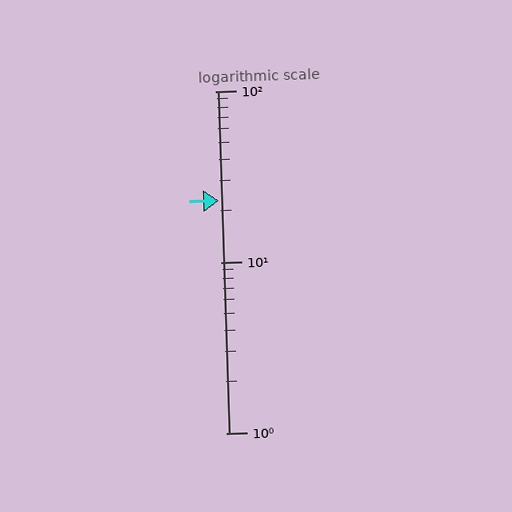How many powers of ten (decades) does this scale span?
The scale spans 2 decades, from 1 to 100.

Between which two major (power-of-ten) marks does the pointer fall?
The pointer is between 10 and 100.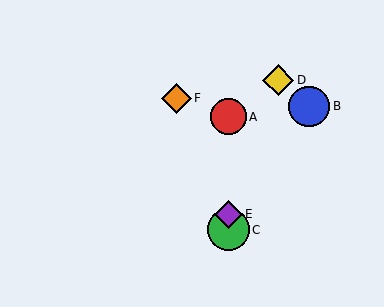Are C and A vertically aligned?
Yes, both are at x≈229.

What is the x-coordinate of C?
Object C is at x≈229.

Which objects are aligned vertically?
Objects A, C, E are aligned vertically.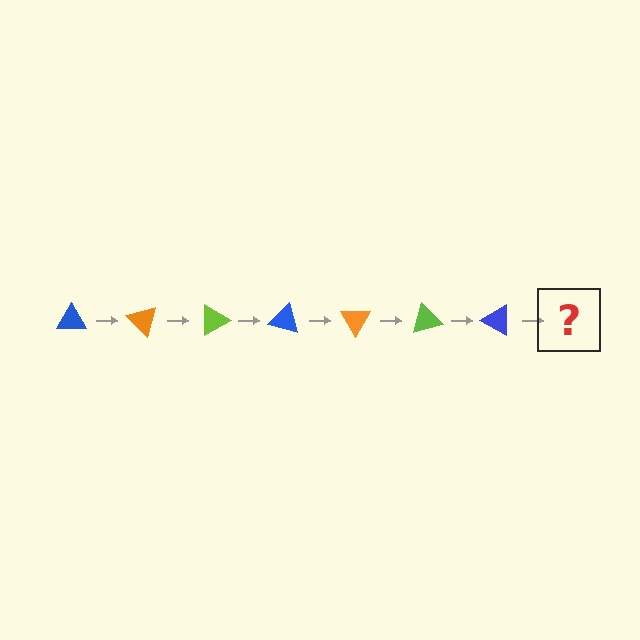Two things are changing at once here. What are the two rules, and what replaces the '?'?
The two rules are that it rotates 45 degrees each step and the color cycles through blue, orange, and lime. The '?' should be an orange triangle, rotated 315 degrees from the start.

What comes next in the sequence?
The next element should be an orange triangle, rotated 315 degrees from the start.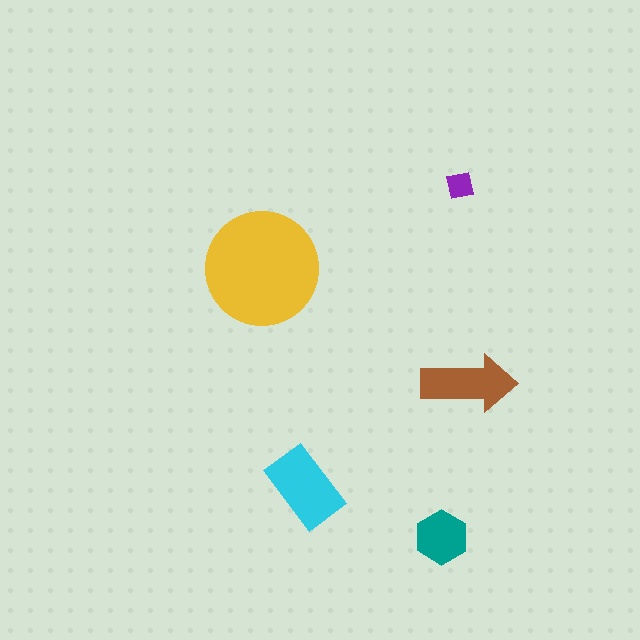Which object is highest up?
The purple square is topmost.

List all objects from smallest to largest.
The purple square, the teal hexagon, the brown arrow, the cyan rectangle, the yellow circle.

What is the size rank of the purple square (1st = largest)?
5th.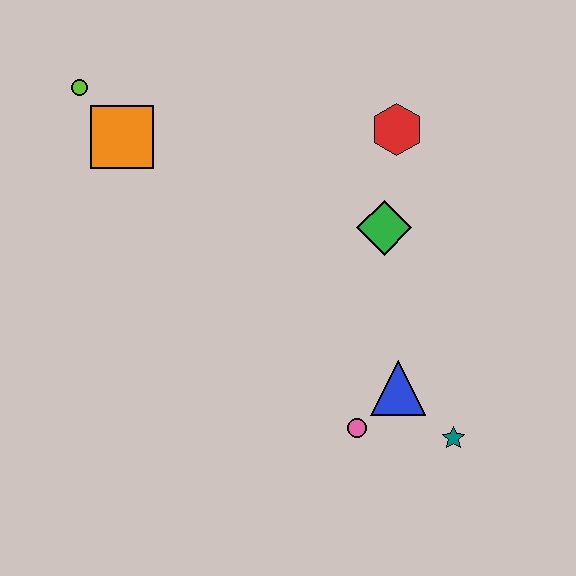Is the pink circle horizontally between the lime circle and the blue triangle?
Yes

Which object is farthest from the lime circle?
The teal star is farthest from the lime circle.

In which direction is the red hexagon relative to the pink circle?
The red hexagon is above the pink circle.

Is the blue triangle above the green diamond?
No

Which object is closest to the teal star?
The blue triangle is closest to the teal star.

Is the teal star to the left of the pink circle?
No